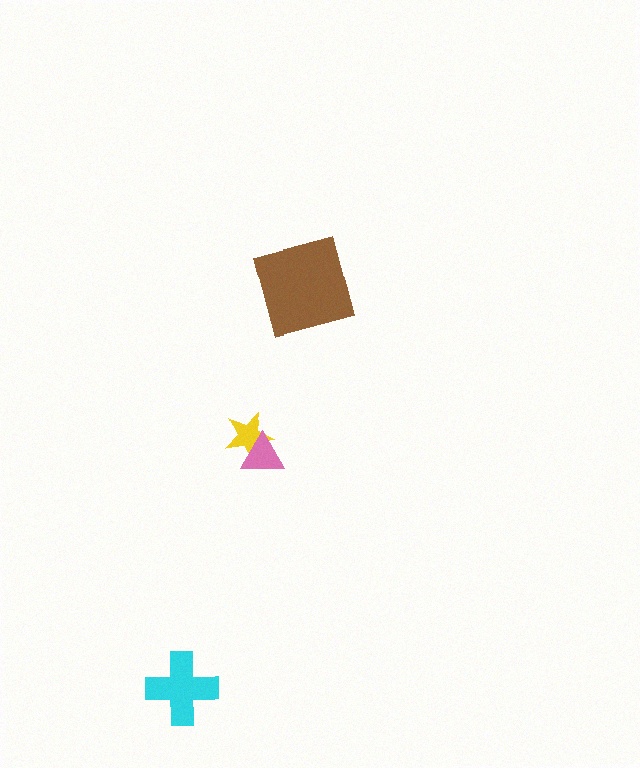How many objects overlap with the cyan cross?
0 objects overlap with the cyan cross.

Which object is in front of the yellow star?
The pink triangle is in front of the yellow star.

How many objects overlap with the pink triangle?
1 object overlaps with the pink triangle.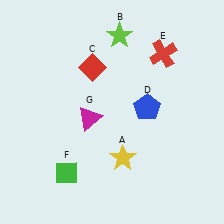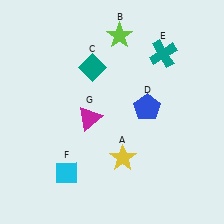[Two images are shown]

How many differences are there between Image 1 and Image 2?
There are 3 differences between the two images.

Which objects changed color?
C changed from red to teal. E changed from red to teal. F changed from green to cyan.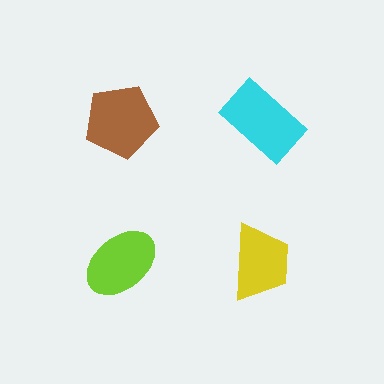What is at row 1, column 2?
A cyan rectangle.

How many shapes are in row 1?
2 shapes.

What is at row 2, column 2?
A yellow trapezoid.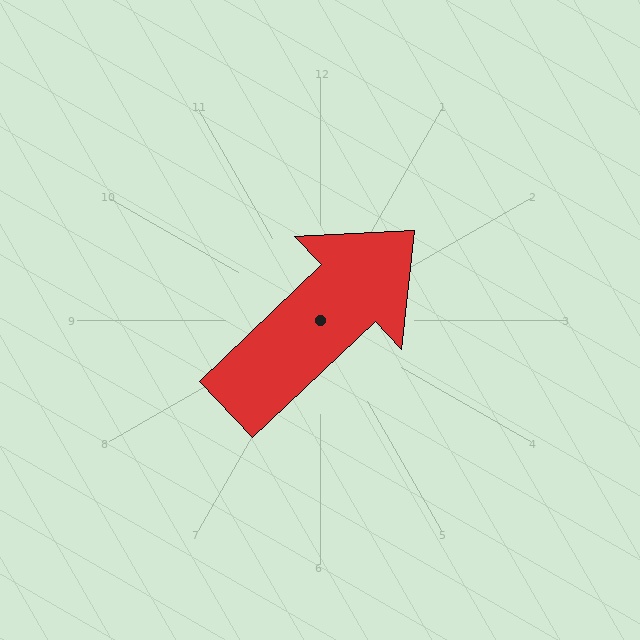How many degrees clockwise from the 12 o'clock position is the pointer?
Approximately 46 degrees.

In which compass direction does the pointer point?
Northeast.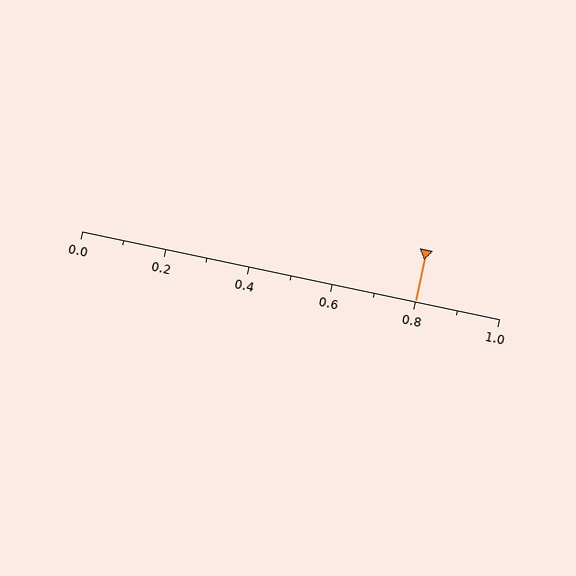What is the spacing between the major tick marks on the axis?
The major ticks are spaced 0.2 apart.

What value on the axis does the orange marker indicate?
The marker indicates approximately 0.8.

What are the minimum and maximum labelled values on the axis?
The axis runs from 0.0 to 1.0.